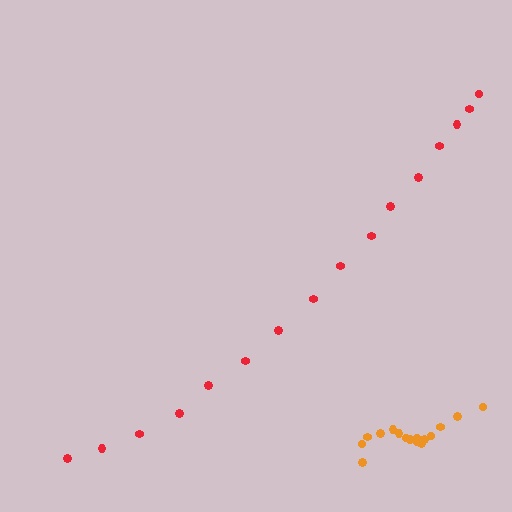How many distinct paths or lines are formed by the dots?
There are 2 distinct paths.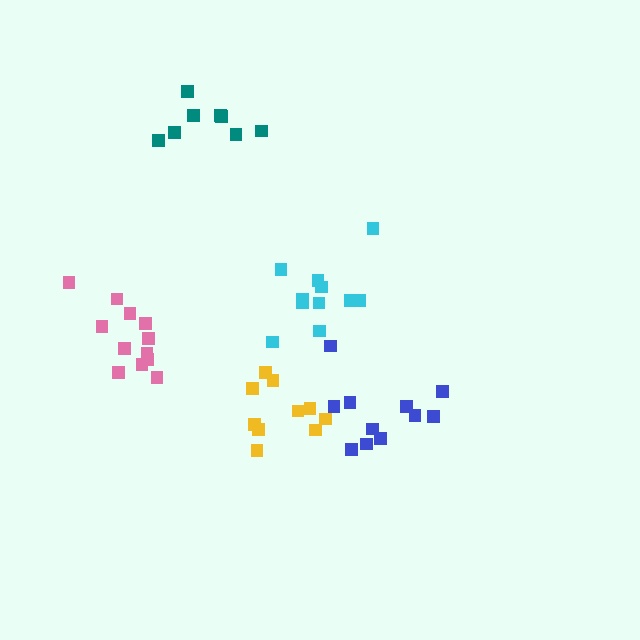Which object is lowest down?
The yellow cluster is bottommost.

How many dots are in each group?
Group 1: 11 dots, Group 2: 8 dots, Group 3: 12 dots, Group 4: 11 dots, Group 5: 10 dots (52 total).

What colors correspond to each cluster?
The clusters are colored: blue, teal, pink, cyan, yellow.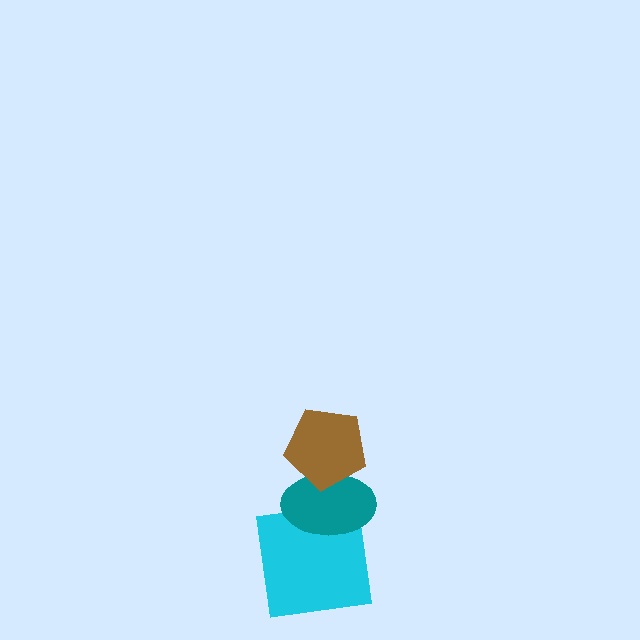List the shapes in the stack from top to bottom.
From top to bottom: the brown pentagon, the teal ellipse, the cyan square.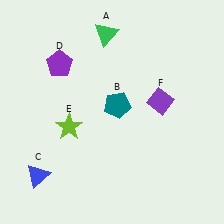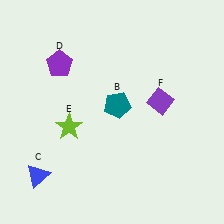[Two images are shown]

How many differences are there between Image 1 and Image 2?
There is 1 difference between the two images.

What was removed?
The green triangle (A) was removed in Image 2.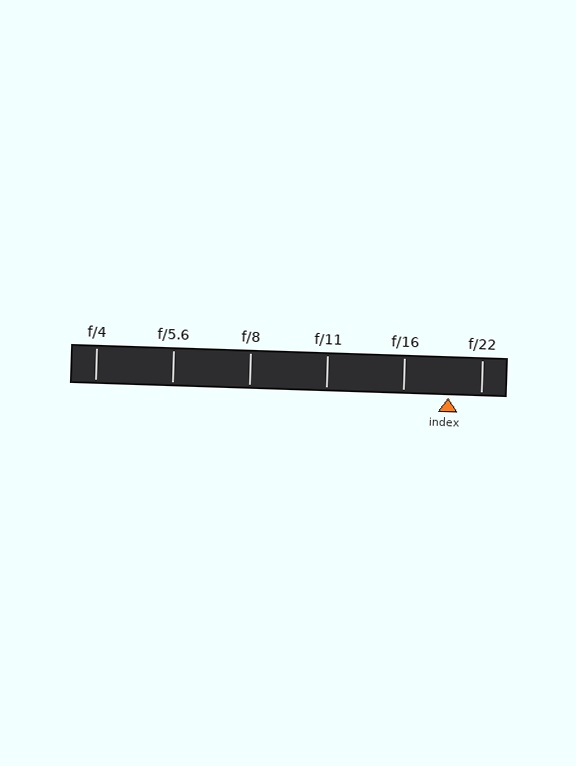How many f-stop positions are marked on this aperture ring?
There are 6 f-stop positions marked.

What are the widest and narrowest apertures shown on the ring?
The widest aperture shown is f/4 and the narrowest is f/22.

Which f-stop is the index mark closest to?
The index mark is closest to f/22.